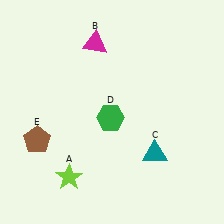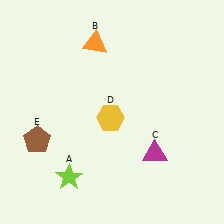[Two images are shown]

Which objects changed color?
B changed from magenta to orange. C changed from teal to magenta. D changed from green to yellow.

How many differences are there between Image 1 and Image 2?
There are 3 differences between the two images.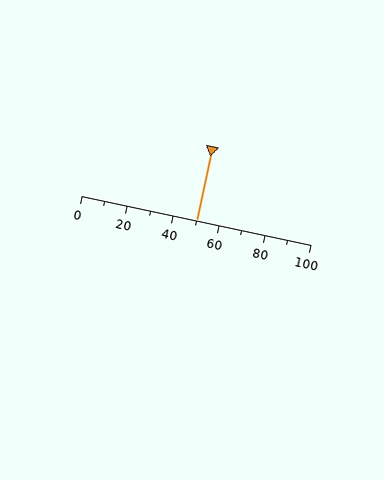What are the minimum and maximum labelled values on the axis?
The axis runs from 0 to 100.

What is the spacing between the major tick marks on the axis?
The major ticks are spaced 20 apart.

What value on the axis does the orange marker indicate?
The marker indicates approximately 50.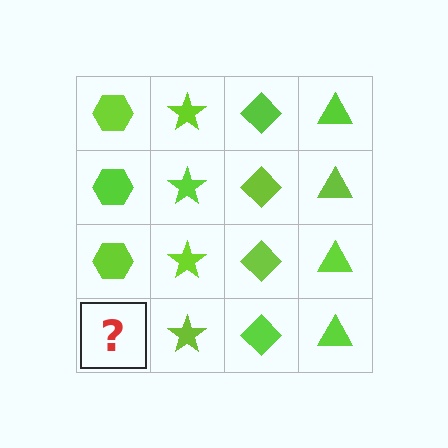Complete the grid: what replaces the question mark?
The question mark should be replaced with a lime hexagon.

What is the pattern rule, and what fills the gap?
The rule is that each column has a consistent shape. The gap should be filled with a lime hexagon.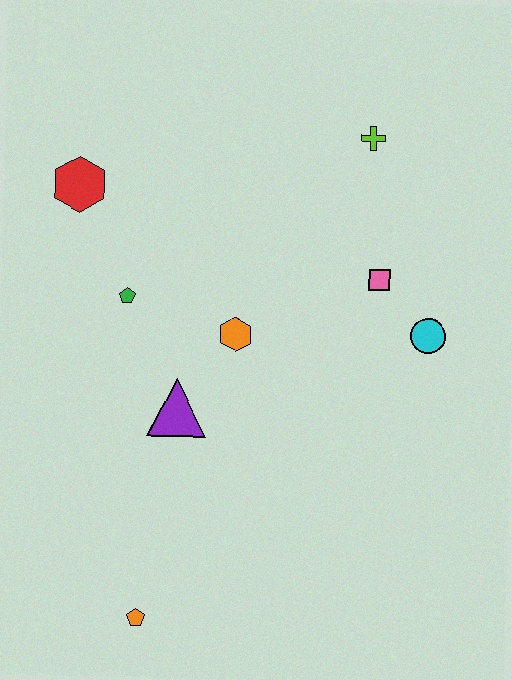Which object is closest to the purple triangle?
The orange hexagon is closest to the purple triangle.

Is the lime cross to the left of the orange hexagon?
No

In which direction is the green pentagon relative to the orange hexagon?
The green pentagon is to the left of the orange hexagon.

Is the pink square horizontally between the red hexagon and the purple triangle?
No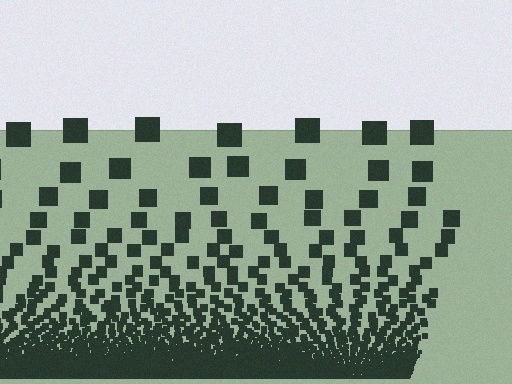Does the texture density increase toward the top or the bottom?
Density increases toward the bottom.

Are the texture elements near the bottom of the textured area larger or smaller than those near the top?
Smaller. The gradient is inverted — elements near the bottom are smaller and denser.